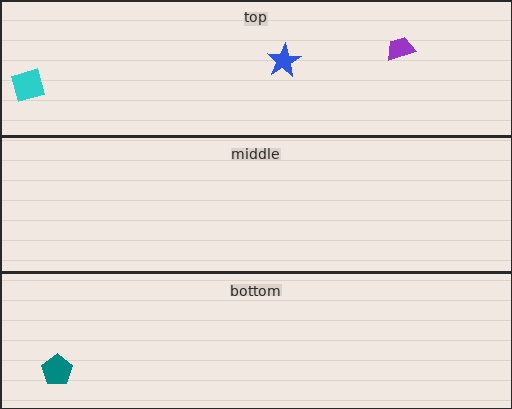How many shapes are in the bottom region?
1.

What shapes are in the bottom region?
The teal pentagon.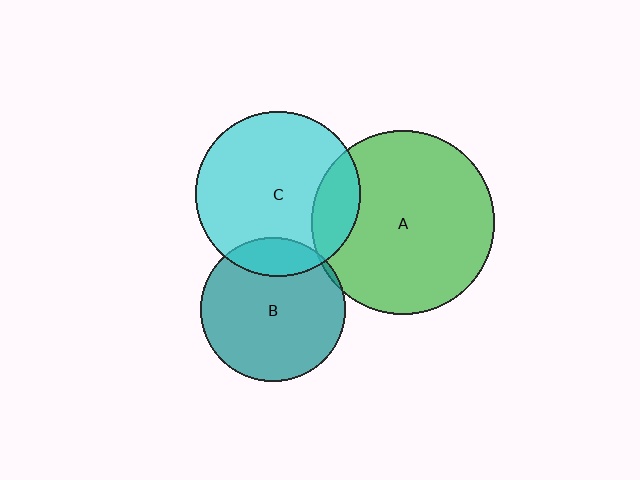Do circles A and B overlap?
Yes.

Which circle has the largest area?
Circle A (green).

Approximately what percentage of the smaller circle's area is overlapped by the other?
Approximately 5%.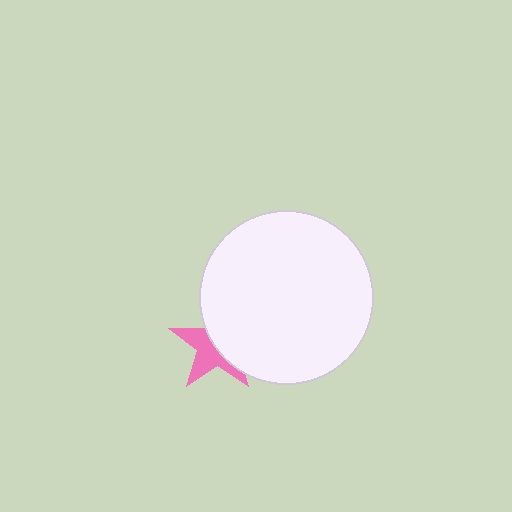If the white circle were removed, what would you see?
You would see the complete pink star.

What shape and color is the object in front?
The object in front is a white circle.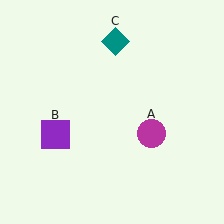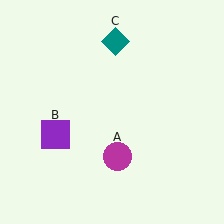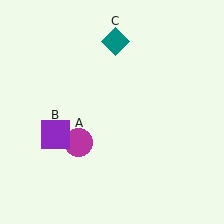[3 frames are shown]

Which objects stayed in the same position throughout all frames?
Purple square (object B) and teal diamond (object C) remained stationary.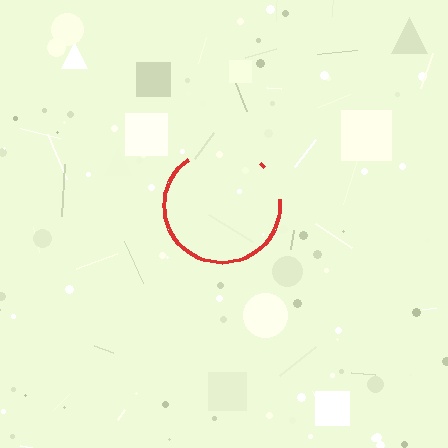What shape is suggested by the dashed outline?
The dashed outline suggests a circle.